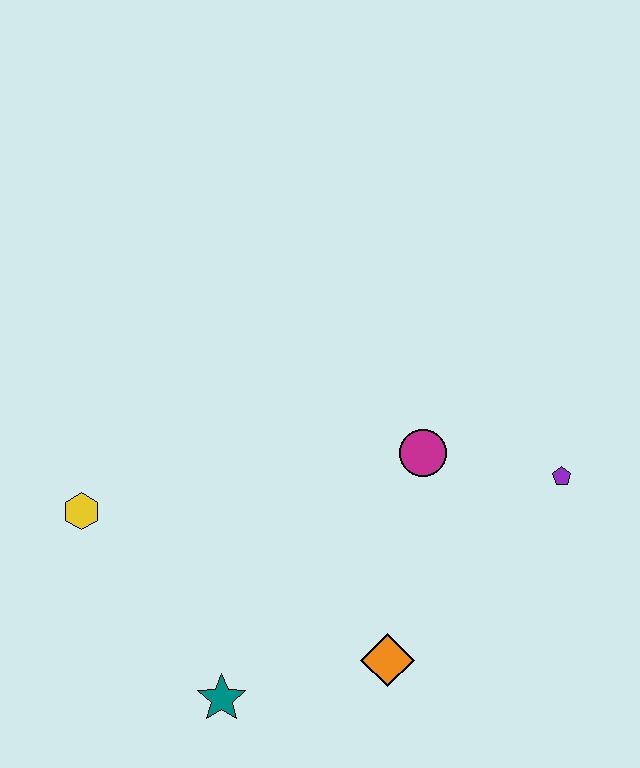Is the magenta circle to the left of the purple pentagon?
Yes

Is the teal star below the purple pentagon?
Yes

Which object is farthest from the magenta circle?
The yellow hexagon is farthest from the magenta circle.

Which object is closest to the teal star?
The orange diamond is closest to the teal star.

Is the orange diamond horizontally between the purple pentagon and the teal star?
Yes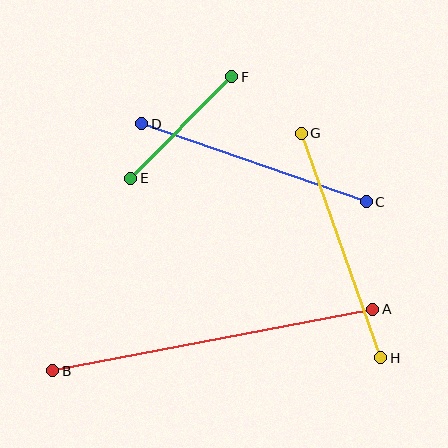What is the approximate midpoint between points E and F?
The midpoint is at approximately (181, 128) pixels.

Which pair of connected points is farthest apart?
Points A and B are farthest apart.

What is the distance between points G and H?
The distance is approximately 238 pixels.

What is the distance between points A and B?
The distance is approximately 326 pixels.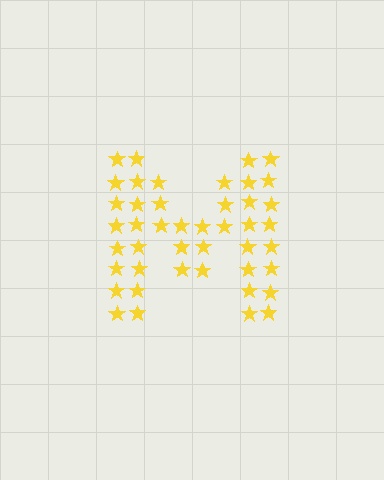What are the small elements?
The small elements are stars.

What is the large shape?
The large shape is the letter M.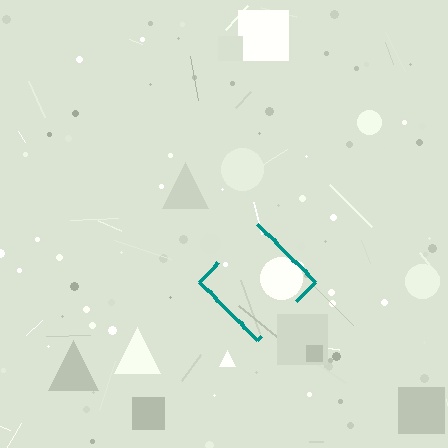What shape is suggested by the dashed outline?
The dashed outline suggests a diamond.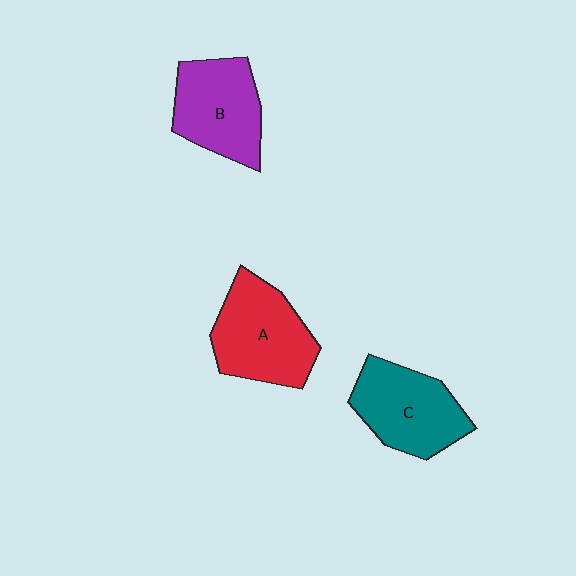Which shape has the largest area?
Shape A (red).